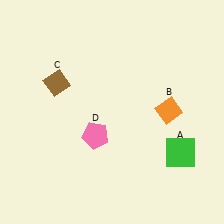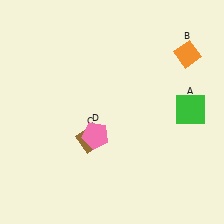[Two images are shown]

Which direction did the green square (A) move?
The green square (A) moved up.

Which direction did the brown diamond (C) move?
The brown diamond (C) moved down.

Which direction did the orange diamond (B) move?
The orange diamond (B) moved up.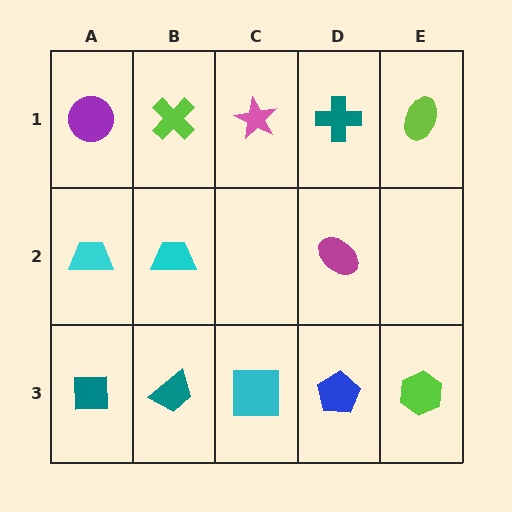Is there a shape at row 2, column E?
No, that cell is empty.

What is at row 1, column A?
A purple circle.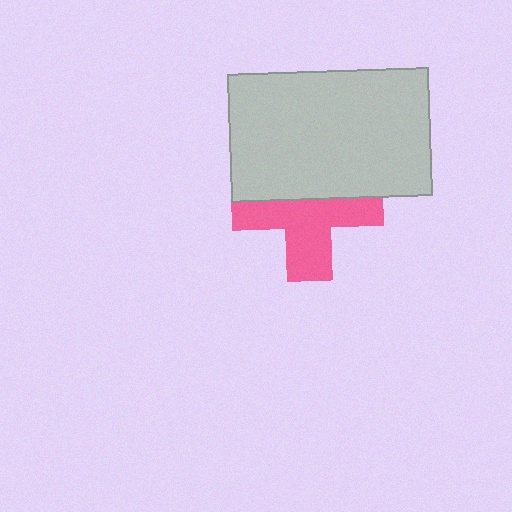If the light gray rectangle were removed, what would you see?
You would see the complete pink cross.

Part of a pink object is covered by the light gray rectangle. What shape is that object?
It is a cross.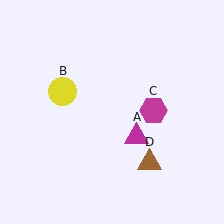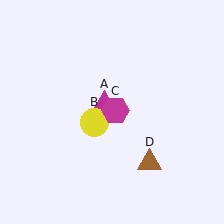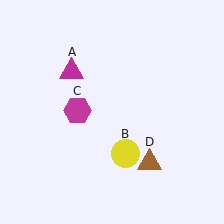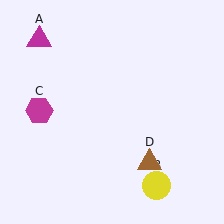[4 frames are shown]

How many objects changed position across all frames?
3 objects changed position: magenta triangle (object A), yellow circle (object B), magenta hexagon (object C).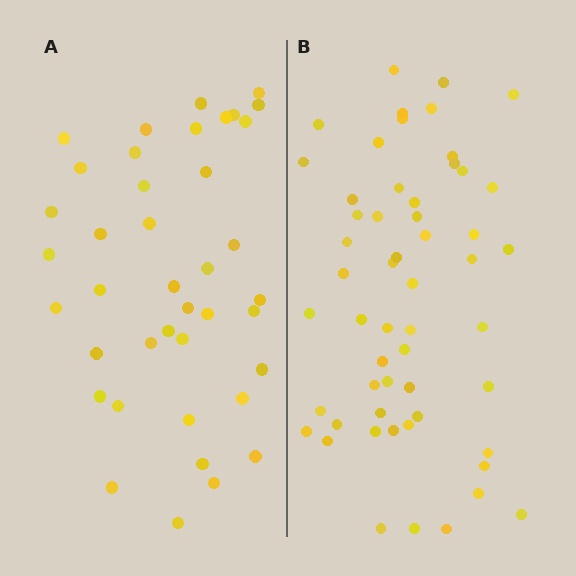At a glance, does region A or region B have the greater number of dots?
Region B (the right region) has more dots.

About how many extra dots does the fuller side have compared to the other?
Region B has approximately 15 more dots than region A.